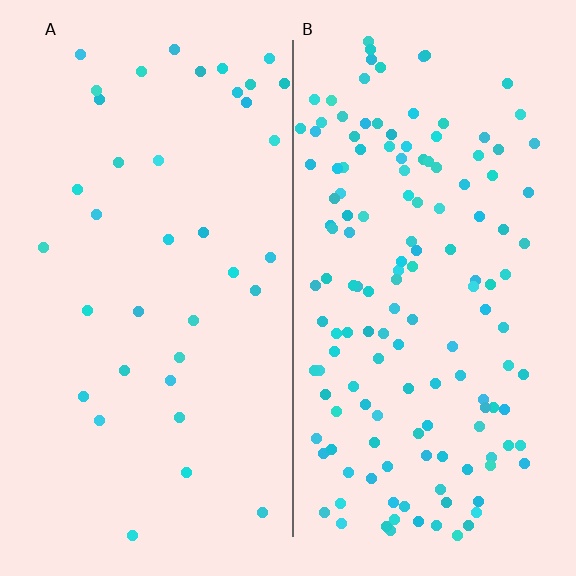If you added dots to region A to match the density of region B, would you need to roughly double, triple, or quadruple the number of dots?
Approximately quadruple.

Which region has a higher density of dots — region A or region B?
B (the right).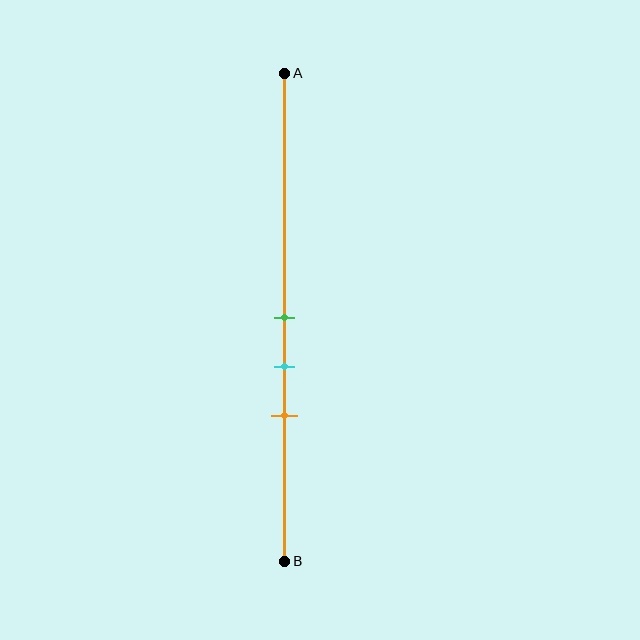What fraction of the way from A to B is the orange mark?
The orange mark is approximately 70% (0.7) of the way from A to B.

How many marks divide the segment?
There are 3 marks dividing the segment.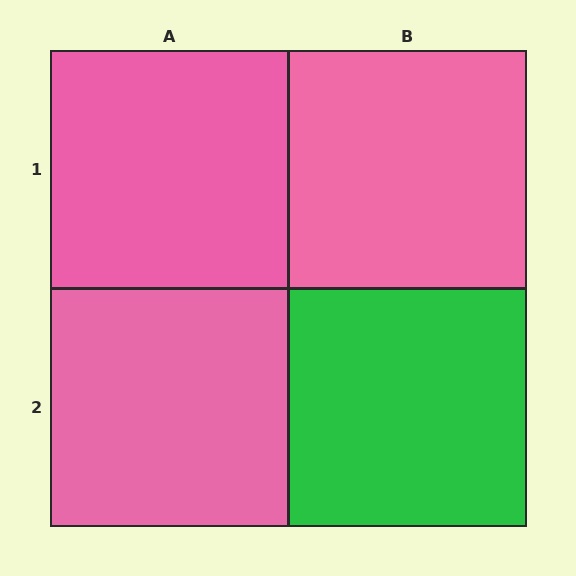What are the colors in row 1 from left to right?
Pink, pink.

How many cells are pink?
3 cells are pink.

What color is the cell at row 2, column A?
Pink.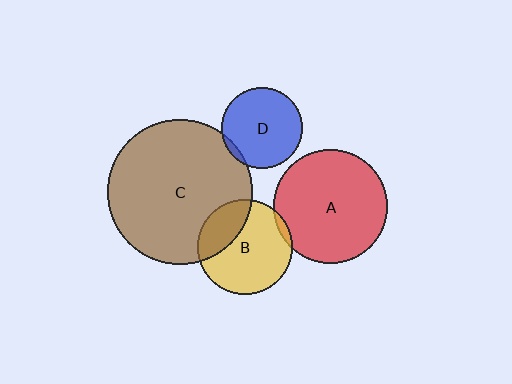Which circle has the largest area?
Circle C (brown).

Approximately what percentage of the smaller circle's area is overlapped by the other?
Approximately 5%.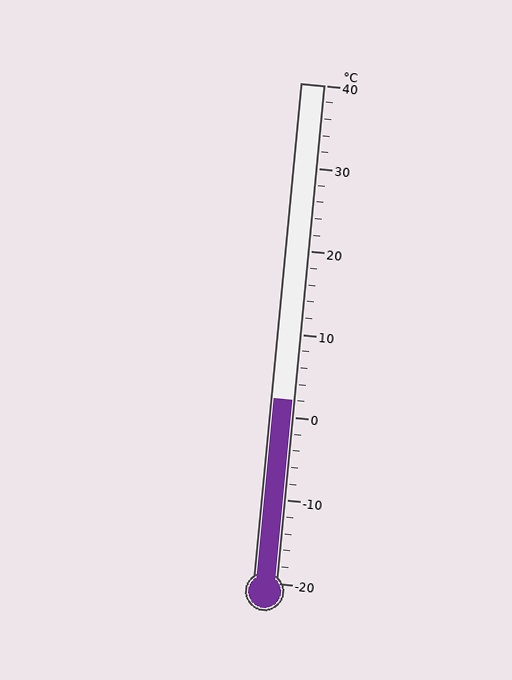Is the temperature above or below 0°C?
The temperature is above 0°C.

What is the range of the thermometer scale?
The thermometer scale ranges from -20°C to 40°C.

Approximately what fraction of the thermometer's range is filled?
The thermometer is filled to approximately 35% of its range.